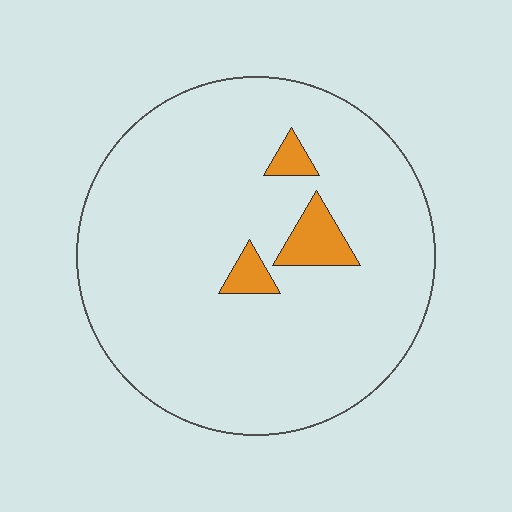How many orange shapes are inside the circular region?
3.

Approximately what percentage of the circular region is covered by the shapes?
Approximately 5%.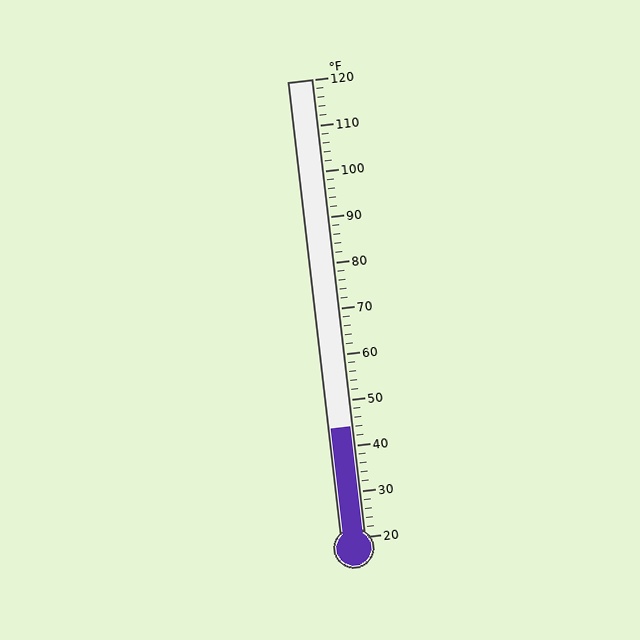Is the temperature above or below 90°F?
The temperature is below 90°F.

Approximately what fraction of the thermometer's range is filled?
The thermometer is filled to approximately 25% of its range.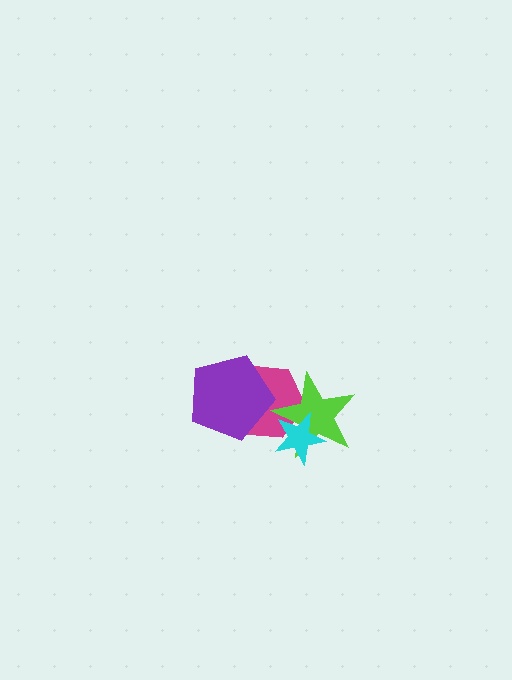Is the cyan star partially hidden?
No, no other shape covers it.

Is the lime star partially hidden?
Yes, it is partially covered by another shape.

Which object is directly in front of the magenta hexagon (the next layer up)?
The lime star is directly in front of the magenta hexagon.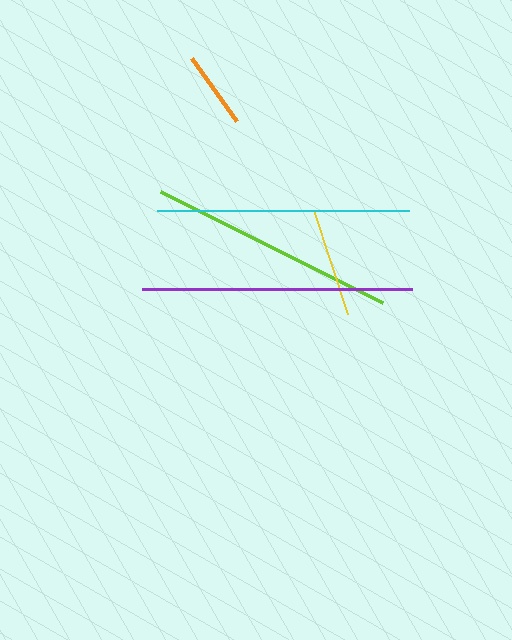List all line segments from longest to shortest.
From longest to shortest: purple, cyan, lime, yellow, orange.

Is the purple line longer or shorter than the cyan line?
The purple line is longer than the cyan line.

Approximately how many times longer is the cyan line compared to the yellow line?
The cyan line is approximately 2.3 times the length of the yellow line.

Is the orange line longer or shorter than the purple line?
The purple line is longer than the orange line.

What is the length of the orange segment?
The orange segment is approximately 77 pixels long.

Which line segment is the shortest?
The orange line is the shortest at approximately 77 pixels.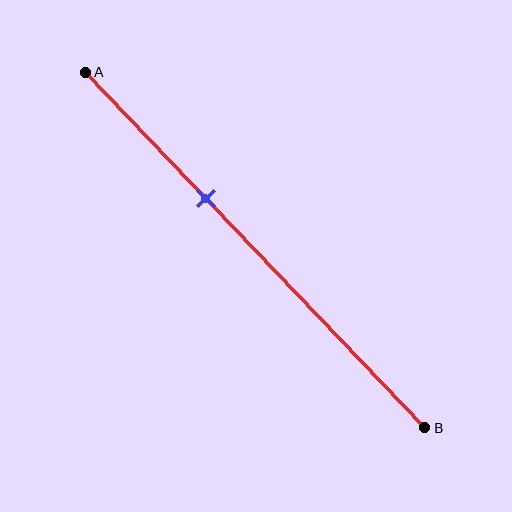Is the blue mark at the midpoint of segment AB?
No, the mark is at about 35% from A, not at the 50% midpoint.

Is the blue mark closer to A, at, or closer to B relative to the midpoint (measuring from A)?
The blue mark is closer to point A than the midpoint of segment AB.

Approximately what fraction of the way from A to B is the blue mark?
The blue mark is approximately 35% of the way from A to B.